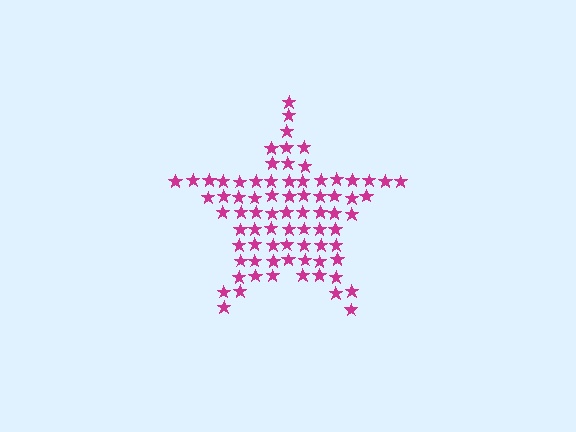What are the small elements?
The small elements are stars.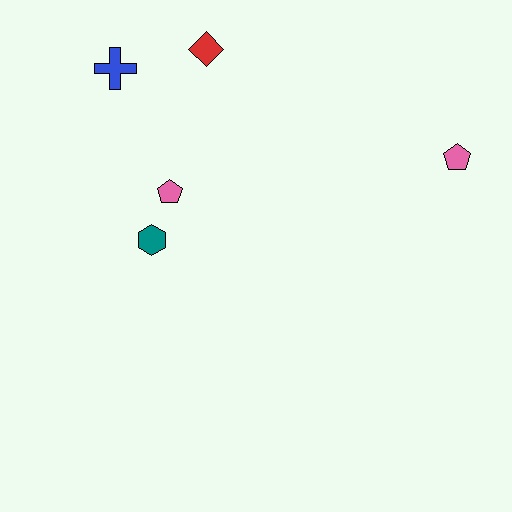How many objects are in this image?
There are 5 objects.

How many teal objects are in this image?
There is 1 teal object.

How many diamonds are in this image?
There is 1 diamond.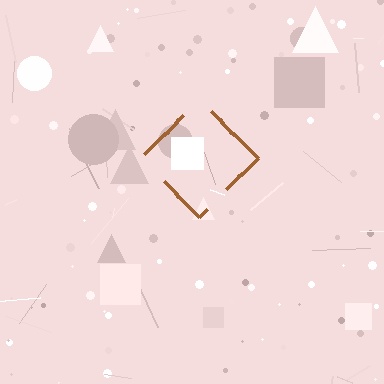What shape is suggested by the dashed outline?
The dashed outline suggests a diamond.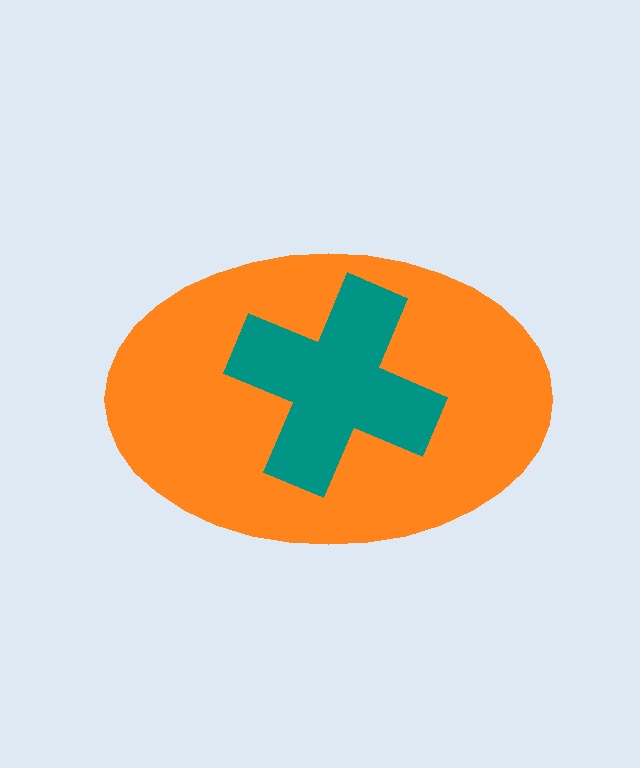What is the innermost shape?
The teal cross.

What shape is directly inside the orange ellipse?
The teal cross.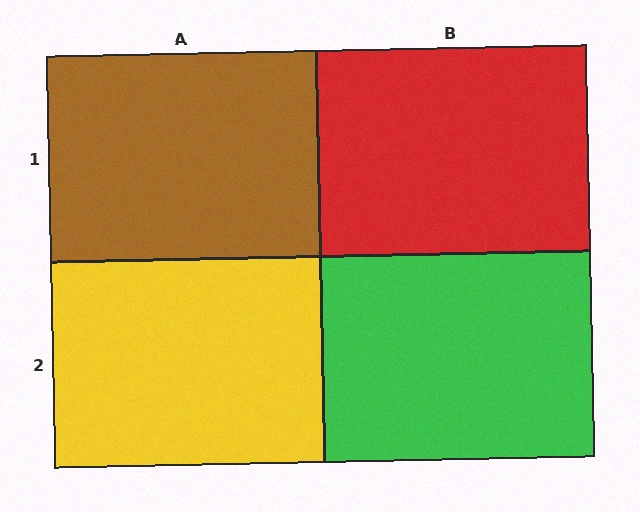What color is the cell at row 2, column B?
Green.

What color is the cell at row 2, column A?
Yellow.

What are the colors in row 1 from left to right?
Brown, red.